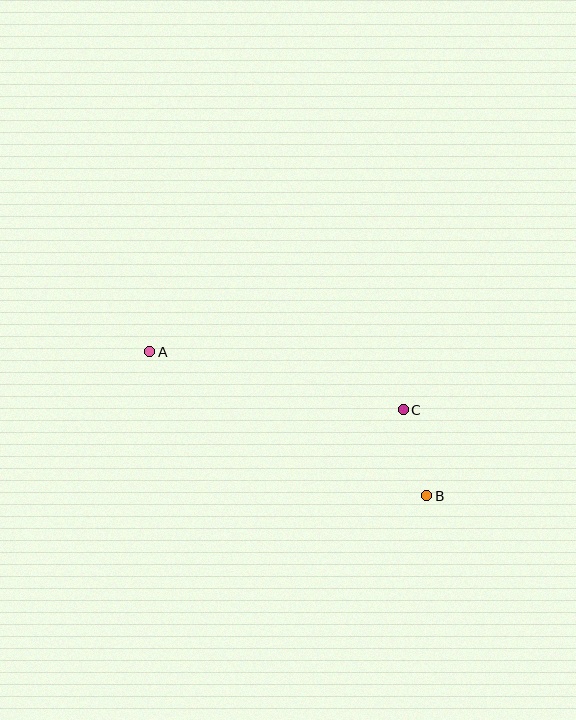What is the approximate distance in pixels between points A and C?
The distance between A and C is approximately 260 pixels.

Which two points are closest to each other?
Points B and C are closest to each other.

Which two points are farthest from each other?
Points A and B are farthest from each other.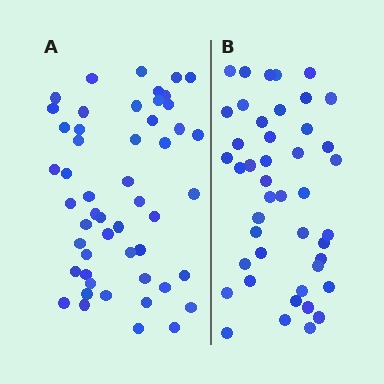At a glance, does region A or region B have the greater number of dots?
Region A (the left region) has more dots.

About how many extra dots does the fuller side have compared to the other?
Region A has roughly 8 or so more dots than region B.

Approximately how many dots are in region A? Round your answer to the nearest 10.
About 50 dots. (The exact count is 51, which rounds to 50.)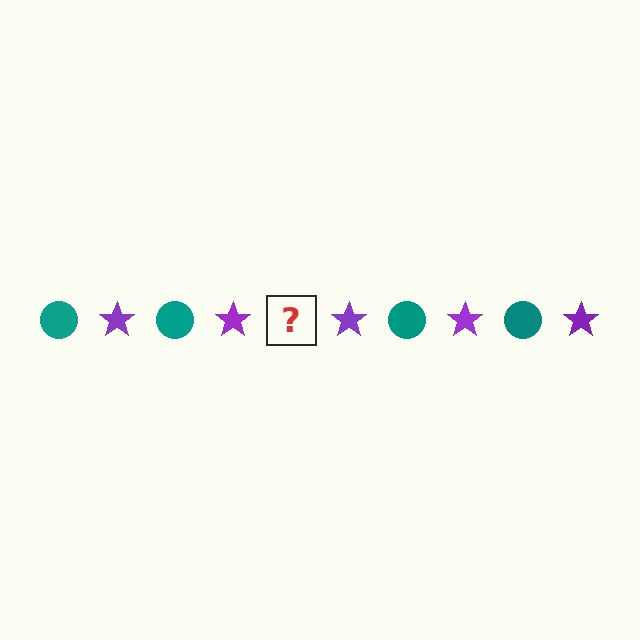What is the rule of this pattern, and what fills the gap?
The rule is that the pattern alternates between teal circle and purple star. The gap should be filled with a teal circle.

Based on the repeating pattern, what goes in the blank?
The blank should be a teal circle.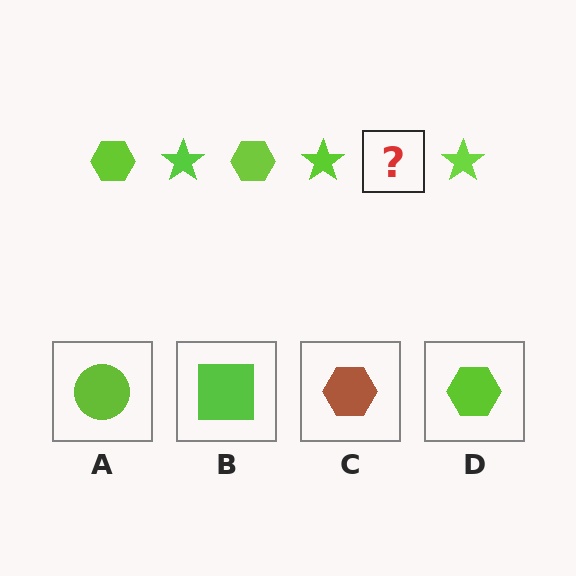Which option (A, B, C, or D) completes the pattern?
D.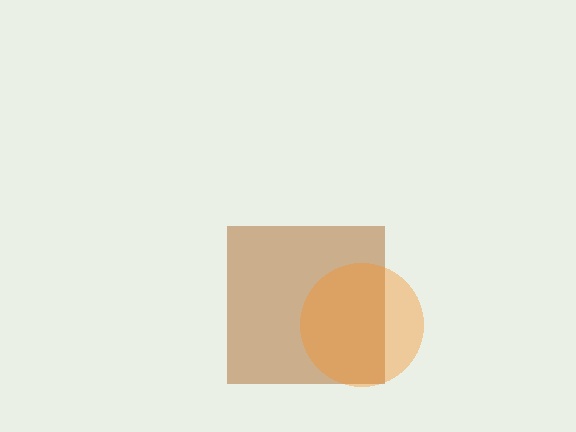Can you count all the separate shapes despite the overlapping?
Yes, there are 2 separate shapes.